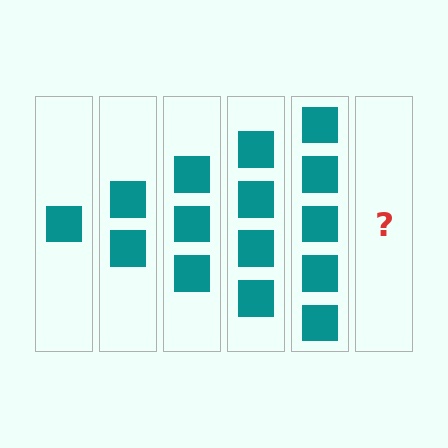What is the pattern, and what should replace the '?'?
The pattern is that each step adds one more square. The '?' should be 6 squares.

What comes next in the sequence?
The next element should be 6 squares.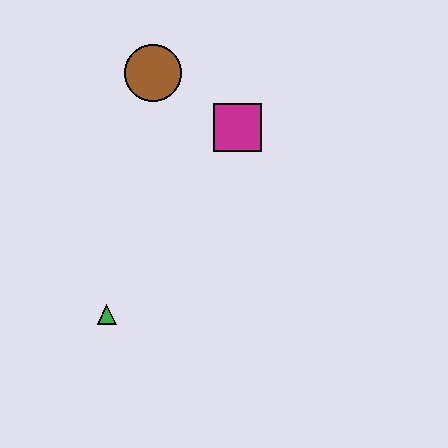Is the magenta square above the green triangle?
Yes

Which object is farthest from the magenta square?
The green triangle is farthest from the magenta square.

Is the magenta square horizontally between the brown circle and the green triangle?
No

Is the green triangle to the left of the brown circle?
Yes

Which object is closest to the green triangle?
The magenta square is closest to the green triangle.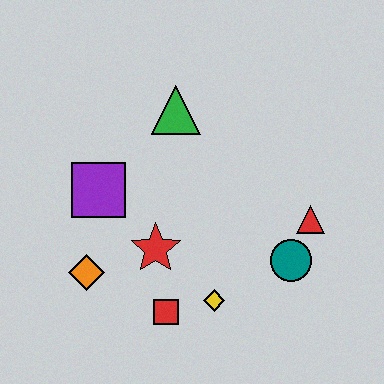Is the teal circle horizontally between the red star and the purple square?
No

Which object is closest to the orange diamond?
The red star is closest to the orange diamond.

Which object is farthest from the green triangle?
The red square is farthest from the green triangle.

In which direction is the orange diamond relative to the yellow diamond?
The orange diamond is to the left of the yellow diamond.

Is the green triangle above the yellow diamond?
Yes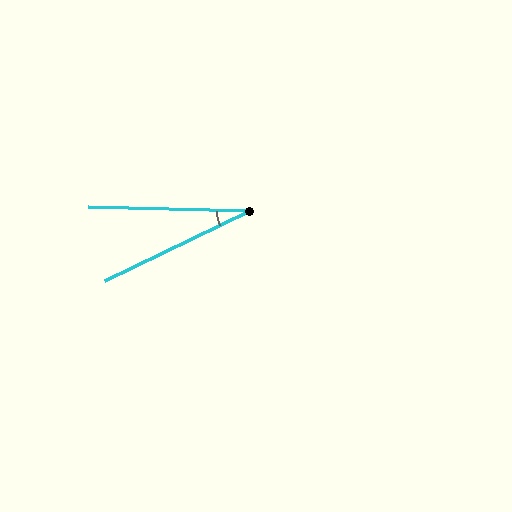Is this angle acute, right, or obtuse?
It is acute.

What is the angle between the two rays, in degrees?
Approximately 28 degrees.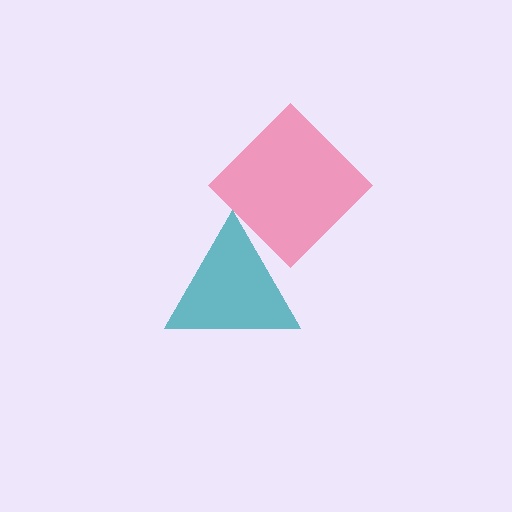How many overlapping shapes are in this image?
There are 2 overlapping shapes in the image.